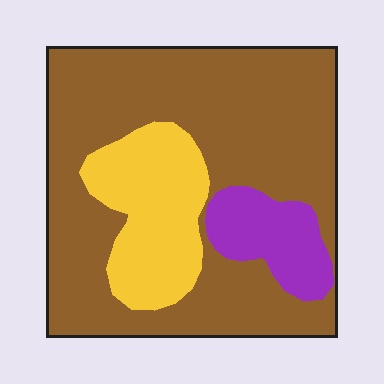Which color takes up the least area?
Purple, at roughly 10%.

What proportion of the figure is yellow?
Yellow takes up less than a quarter of the figure.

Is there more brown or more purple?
Brown.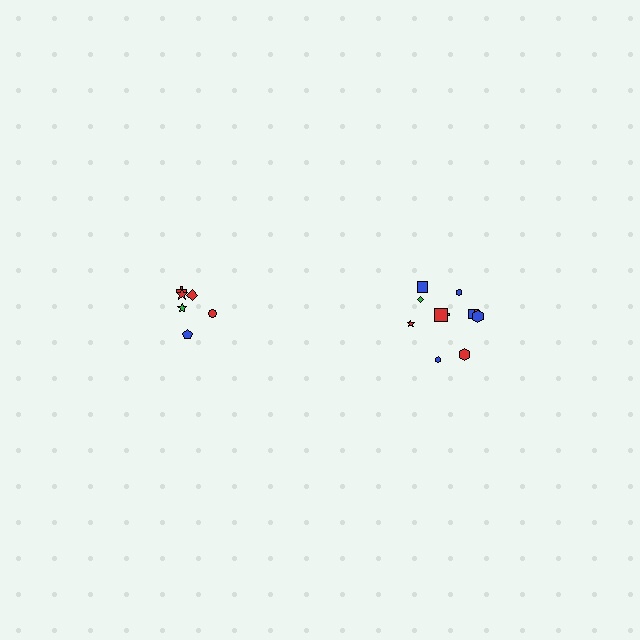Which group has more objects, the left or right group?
The right group.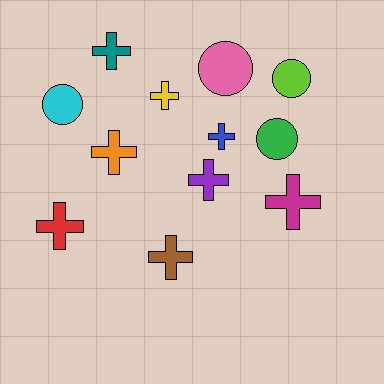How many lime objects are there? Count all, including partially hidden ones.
There is 1 lime object.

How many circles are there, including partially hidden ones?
There are 4 circles.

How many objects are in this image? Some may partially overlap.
There are 12 objects.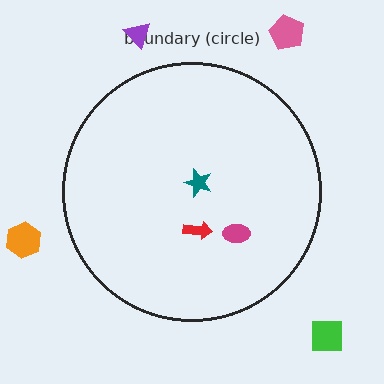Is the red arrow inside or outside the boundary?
Inside.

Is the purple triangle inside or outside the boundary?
Outside.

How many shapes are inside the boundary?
3 inside, 4 outside.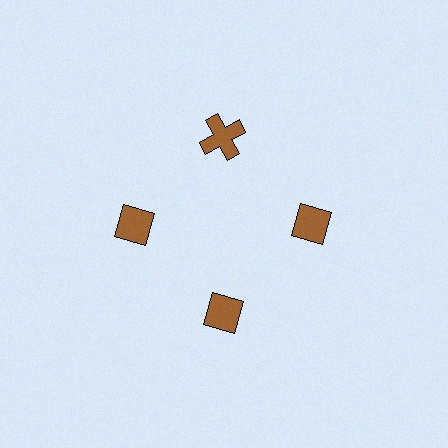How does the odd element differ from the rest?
It has a different shape: cross instead of diamond.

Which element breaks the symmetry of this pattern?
The brown cross at roughly the 12 o'clock position breaks the symmetry. All other shapes are brown diamonds.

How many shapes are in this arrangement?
There are 4 shapes arranged in a ring pattern.